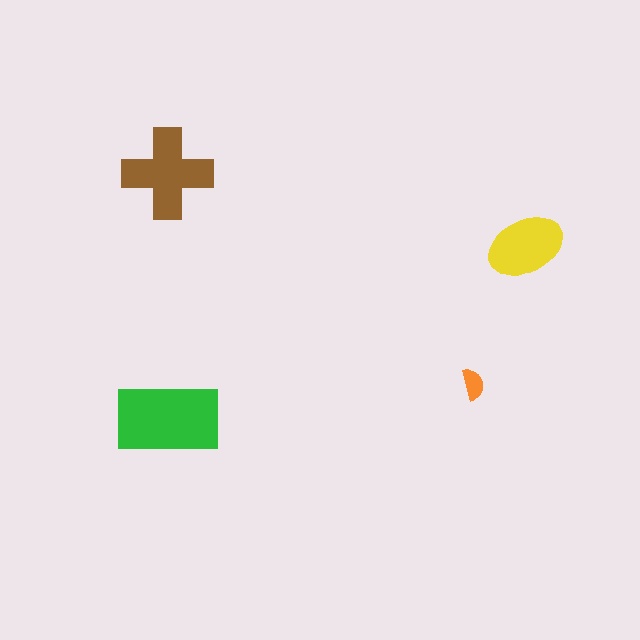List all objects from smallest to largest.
The orange semicircle, the yellow ellipse, the brown cross, the green rectangle.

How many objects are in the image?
There are 4 objects in the image.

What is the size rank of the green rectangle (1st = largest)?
1st.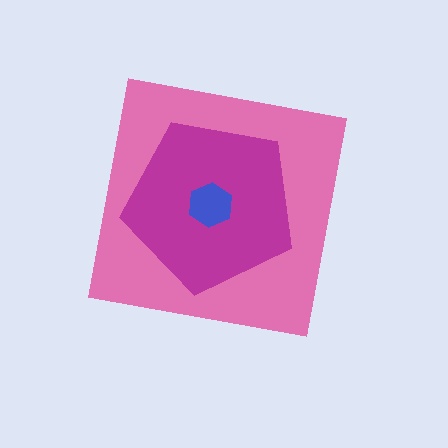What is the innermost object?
The blue hexagon.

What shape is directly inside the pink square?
The magenta pentagon.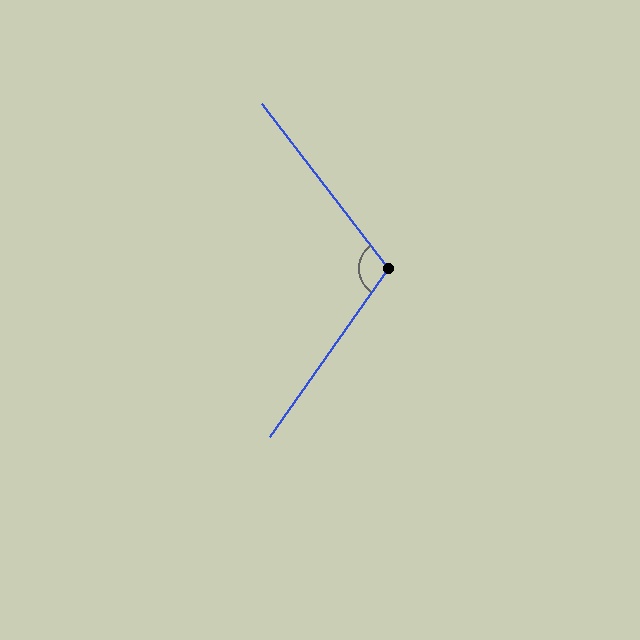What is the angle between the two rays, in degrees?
Approximately 107 degrees.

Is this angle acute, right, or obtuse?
It is obtuse.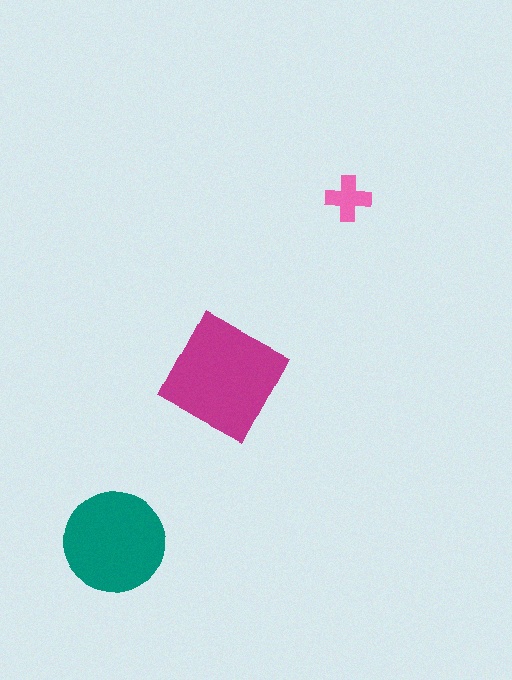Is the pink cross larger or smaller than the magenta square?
Smaller.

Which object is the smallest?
The pink cross.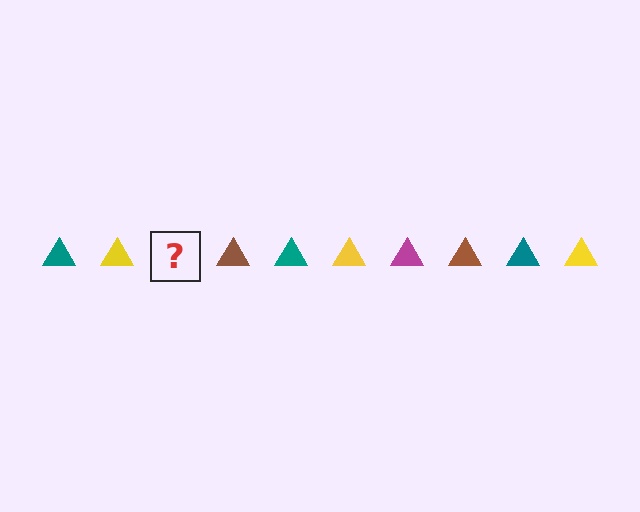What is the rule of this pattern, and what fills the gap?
The rule is that the pattern cycles through teal, yellow, magenta, brown triangles. The gap should be filled with a magenta triangle.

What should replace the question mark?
The question mark should be replaced with a magenta triangle.